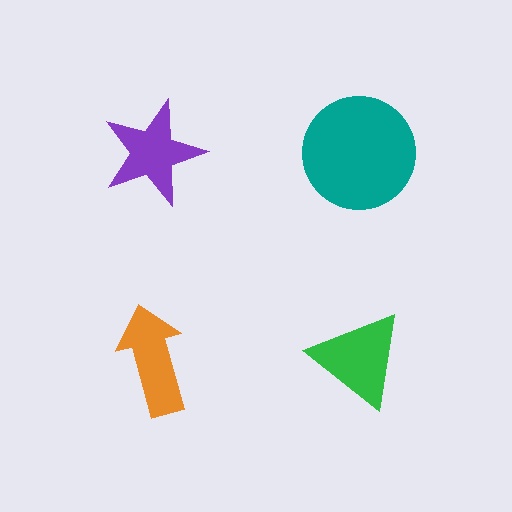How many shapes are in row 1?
2 shapes.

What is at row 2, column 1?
An orange arrow.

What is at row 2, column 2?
A green triangle.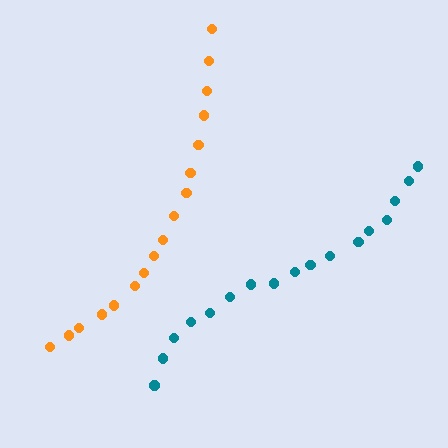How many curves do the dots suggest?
There are 2 distinct paths.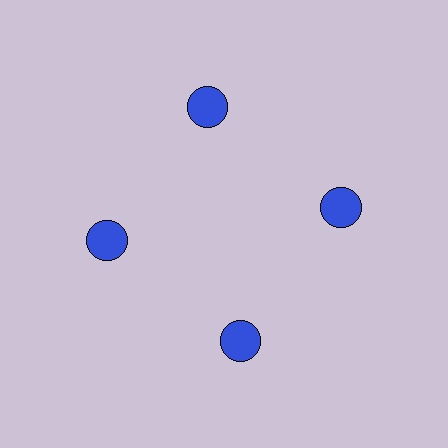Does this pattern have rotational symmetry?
Yes, this pattern has 4-fold rotational symmetry. It looks the same after rotating 90 degrees around the center.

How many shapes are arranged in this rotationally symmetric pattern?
There are 4 shapes, arranged in 4 groups of 1.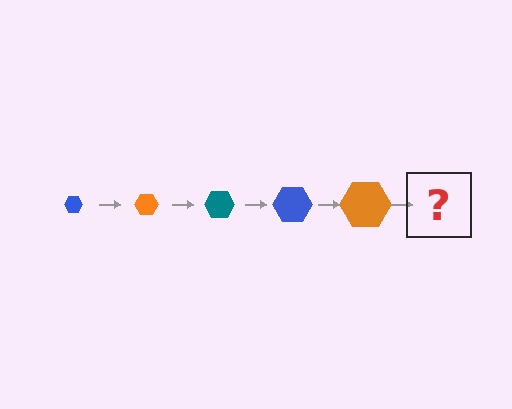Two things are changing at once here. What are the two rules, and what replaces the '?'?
The two rules are that the hexagon grows larger each step and the color cycles through blue, orange, and teal. The '?' should be a teal hexagon, larger than the previous one.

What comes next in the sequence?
The next element should be a teal hexagon, larger than the previous one.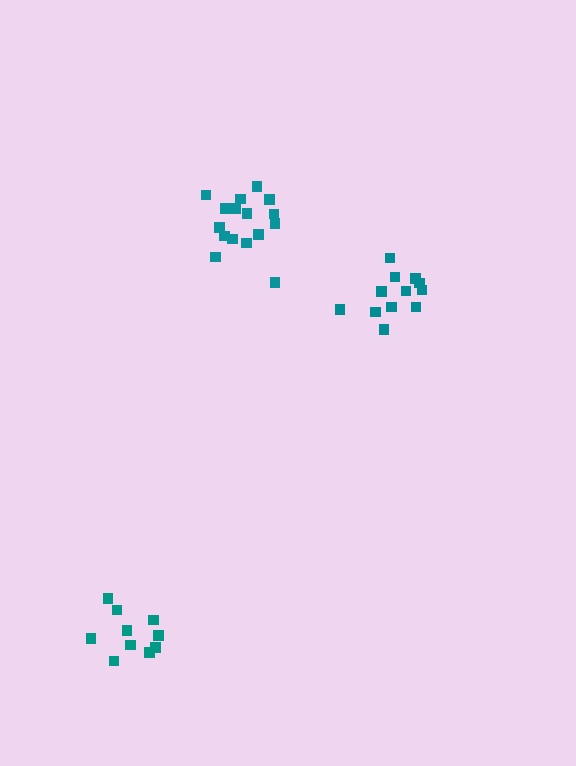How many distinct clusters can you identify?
There are 3 distinct clusters.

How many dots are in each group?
Group 1: 12 dots, Group 2: 16 dots, Group 3: 10 dots (38 total).